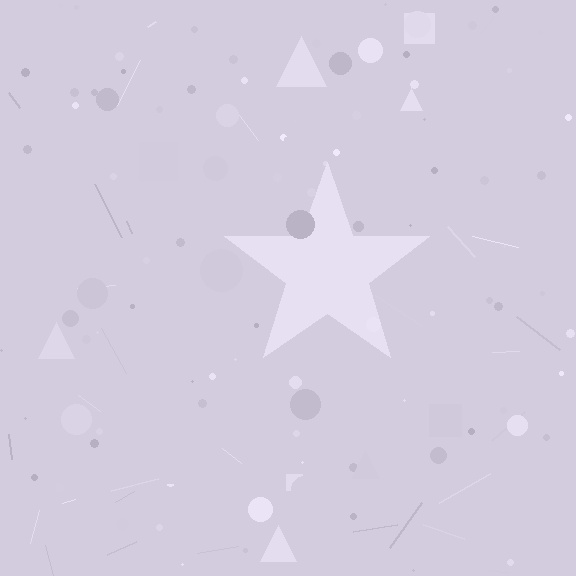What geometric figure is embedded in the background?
A star is embedded in the background.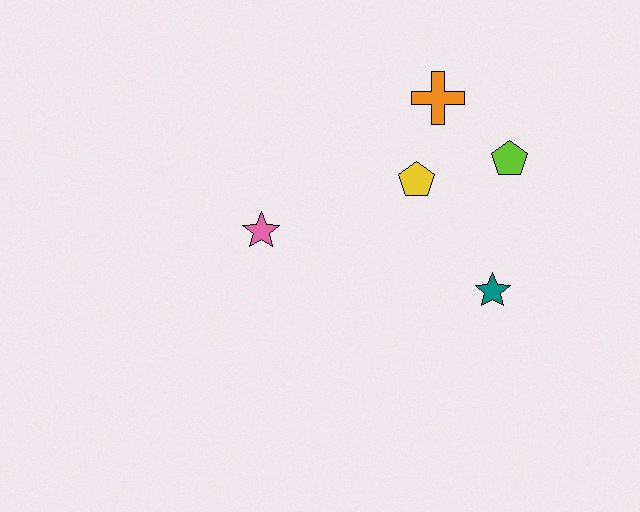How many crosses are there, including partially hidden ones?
There is 1 cross.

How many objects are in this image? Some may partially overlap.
There are 5 objects.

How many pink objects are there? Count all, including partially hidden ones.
There is 1 pink object.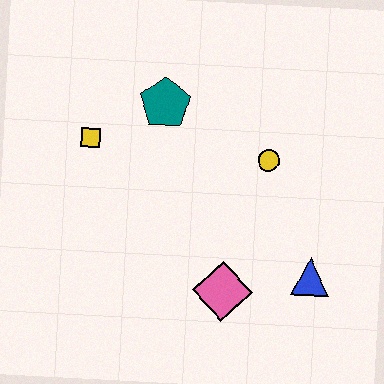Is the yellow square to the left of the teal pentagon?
Yes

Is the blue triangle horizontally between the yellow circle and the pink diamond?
No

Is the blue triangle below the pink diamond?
No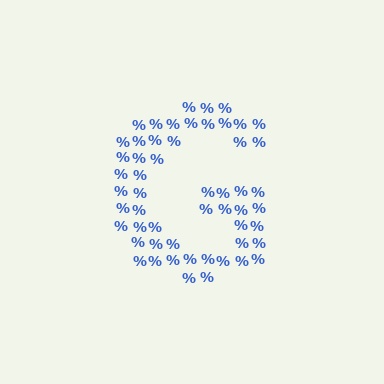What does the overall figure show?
The overall figure shows the letter G.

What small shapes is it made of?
It is made of small percent signs.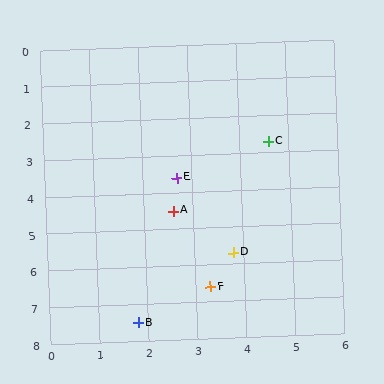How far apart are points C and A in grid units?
Points C and A are about 2.7 grid units apart.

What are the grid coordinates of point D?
Point D is at approximately (3.8, 5.7).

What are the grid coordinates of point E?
Point E is at approximately (2.7, 3.6).